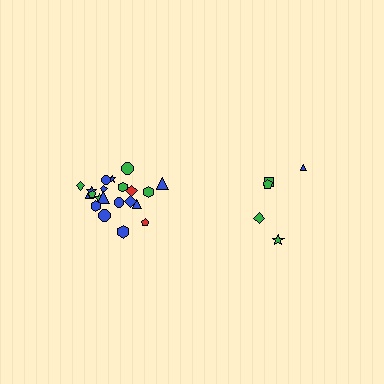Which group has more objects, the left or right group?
The left group.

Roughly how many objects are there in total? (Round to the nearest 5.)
Roughly 30 objects in total.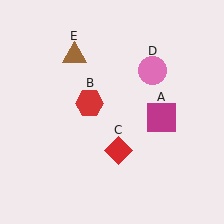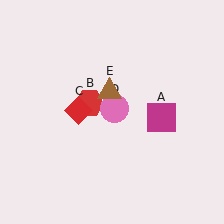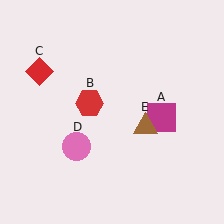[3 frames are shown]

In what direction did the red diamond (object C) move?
The red diamond (object C) moved up and to the left.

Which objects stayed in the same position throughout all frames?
Magenta square (object A) and red hexagon (object B) remained stationary.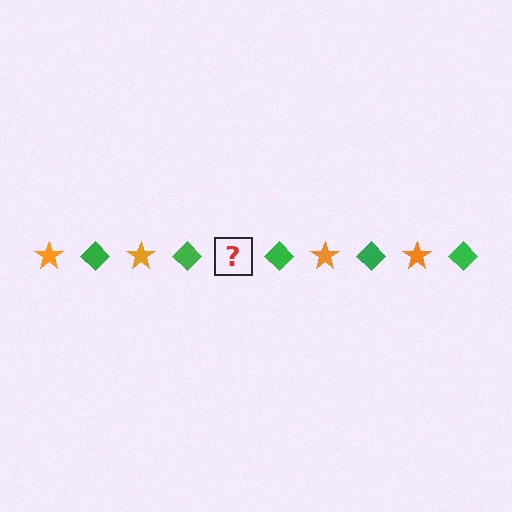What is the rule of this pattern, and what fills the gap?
The rule is that the pattern alternates between orange star and green diamond. The gap should be filled with an orange star.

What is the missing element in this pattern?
The missing element is an orange star.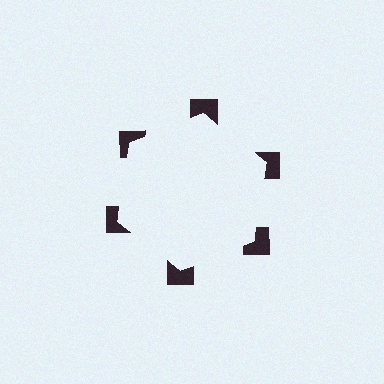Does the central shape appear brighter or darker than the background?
It typically appears slightly brighter than the background, even though no actual brightness change is drawn.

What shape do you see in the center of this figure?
An illusory hexagon — its edges are inferred from the aligned wedge cuts in the notched squares, not physically drawn.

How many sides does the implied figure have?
6 sides.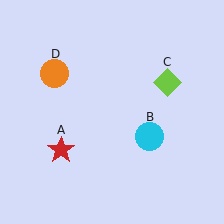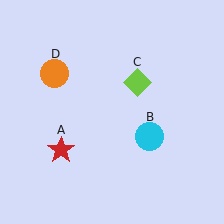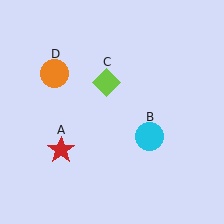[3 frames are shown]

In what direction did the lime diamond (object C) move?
The lime diamond (object C) moved left.